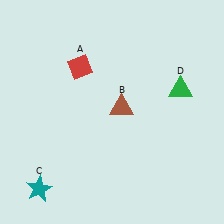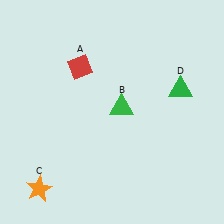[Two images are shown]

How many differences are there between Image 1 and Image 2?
There are 2 differences between the two images.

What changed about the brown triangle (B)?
In Image 1, B is brown. In Image 2, it changed to green.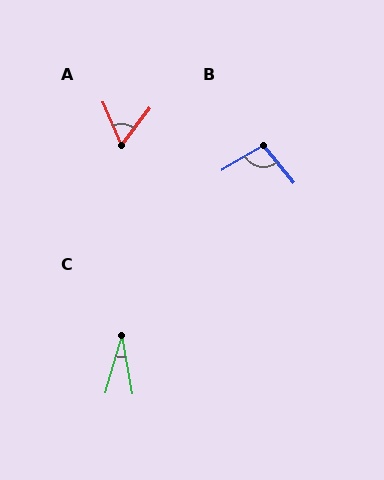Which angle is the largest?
B, at approximately 98 degrees.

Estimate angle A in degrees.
Approximately 60 degrees.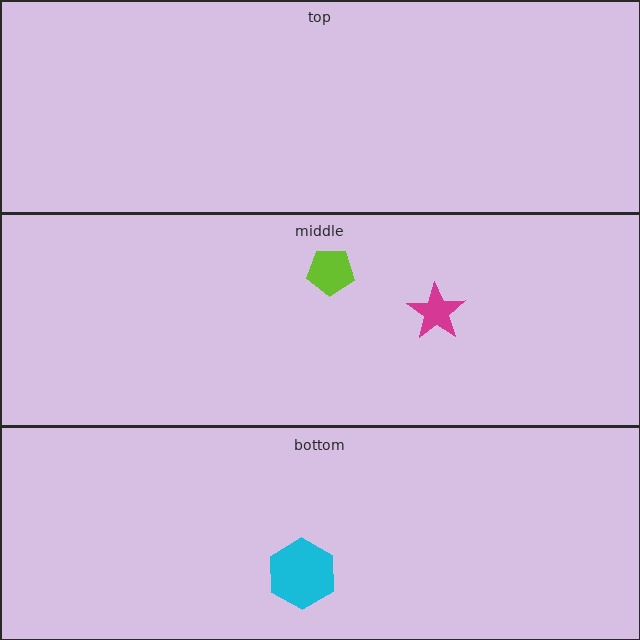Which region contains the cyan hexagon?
The bottom region.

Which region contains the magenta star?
The middle region.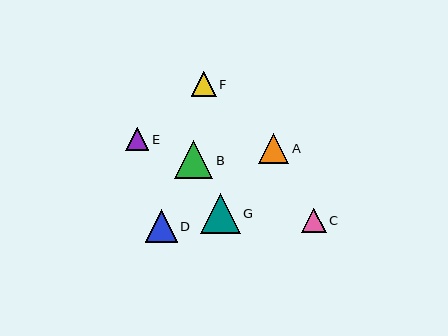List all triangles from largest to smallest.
From largest to smallest: G, B, D, A, F, C, E.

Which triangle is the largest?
Triangle G is the largest with a size of approximately 40 pixels.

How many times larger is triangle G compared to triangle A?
Triangle G is approximately 1.3 times the size of triangle A.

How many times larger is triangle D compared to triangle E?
Triangle D is approximately 1.4 times the size of triangle E.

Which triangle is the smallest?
Triangle E is the smallest with a size of approximately 23 pixels.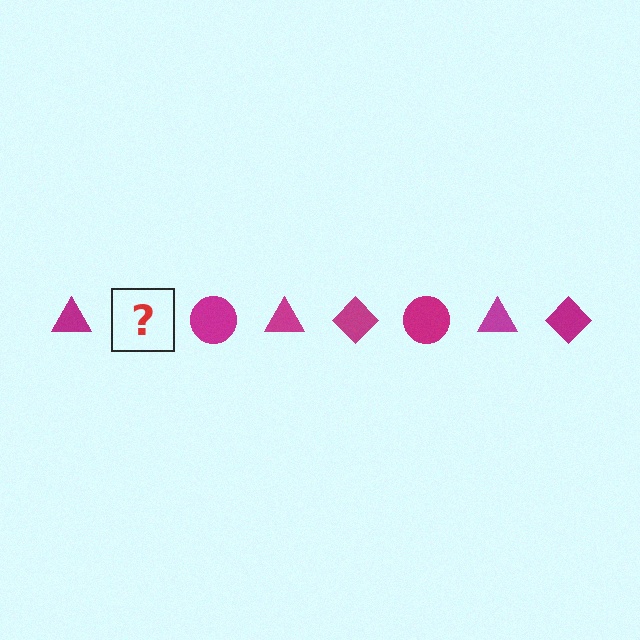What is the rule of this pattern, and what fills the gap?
The rule is that the pattern cycles through triangle, diamond, circle shapes in magenta. The gap should be filled with a magenta diamond.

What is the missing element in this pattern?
The missing element is a magenta diamond.